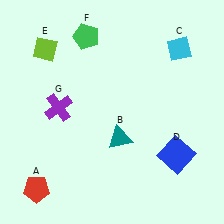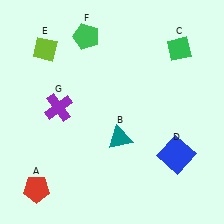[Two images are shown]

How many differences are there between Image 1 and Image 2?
There is 1 difference between the two images.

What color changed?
The diamond (C) changed from cyan in Image 1 to green in Image 2.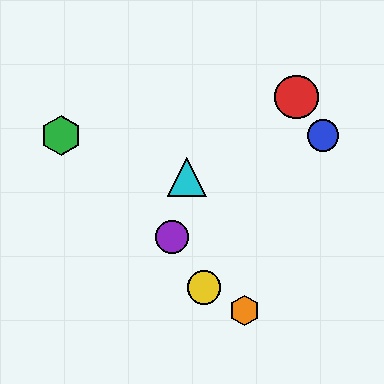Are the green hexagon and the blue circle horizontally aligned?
Yes, both are at y≈136.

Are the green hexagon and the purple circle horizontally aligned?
No, the green hexagon is at y≈136 and the purple circle is at y≈237.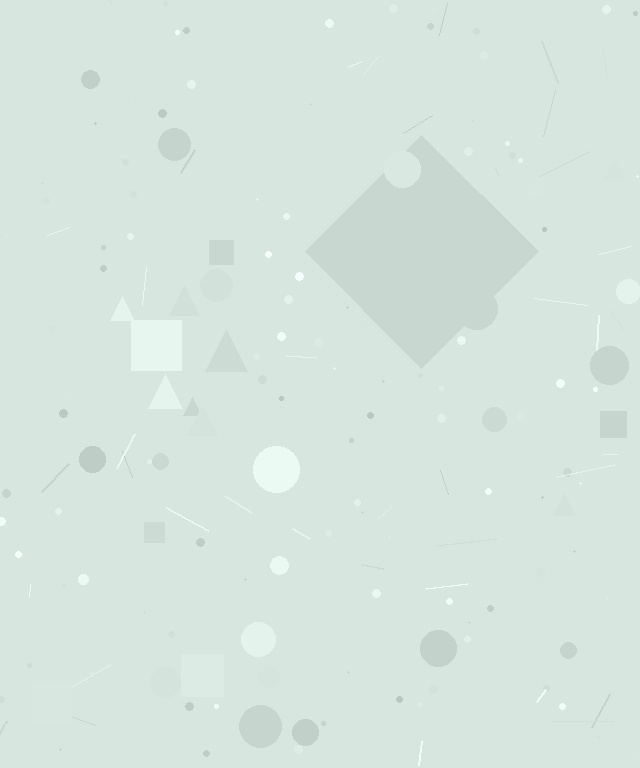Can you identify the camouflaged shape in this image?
The camouflaged shape is a diamond.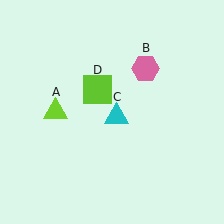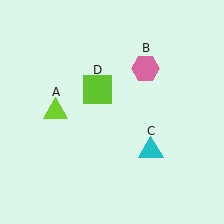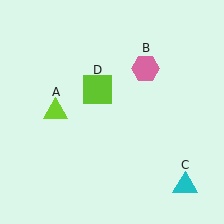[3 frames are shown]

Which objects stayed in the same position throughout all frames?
Lime triangle (object A) and pink hexagon (object B) and lime square (object D) remained stationary.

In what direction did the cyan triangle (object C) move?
The cyan triangle (object C) moved down and to the right.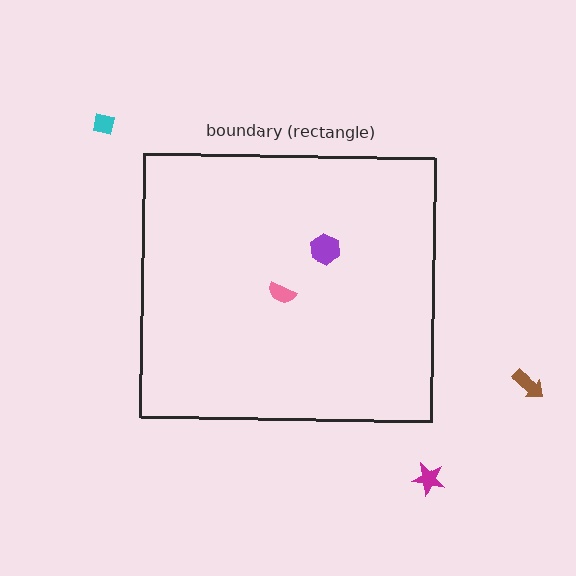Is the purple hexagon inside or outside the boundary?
Inside.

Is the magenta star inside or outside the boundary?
Outside.